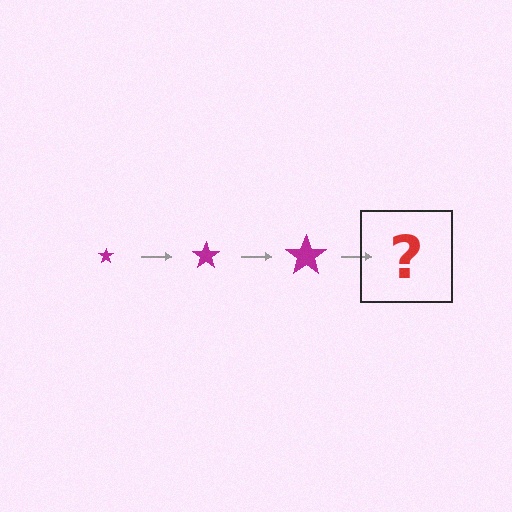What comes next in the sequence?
The next element should be a magenta star, larger than the previous one.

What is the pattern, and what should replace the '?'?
The pattern is that the star gets progressively larger each step. The '?' should be a magenta star, larger than the previous one.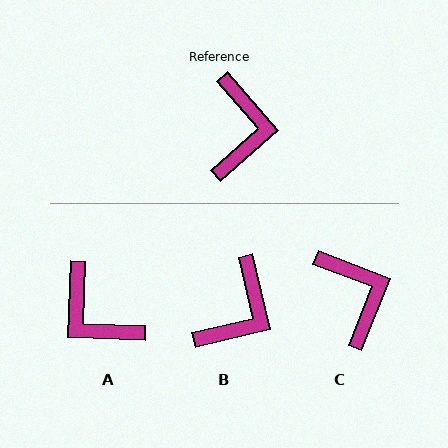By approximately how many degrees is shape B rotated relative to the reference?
Approximately 28 degrees clockwise.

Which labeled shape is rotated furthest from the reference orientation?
A, about 133 degrees away.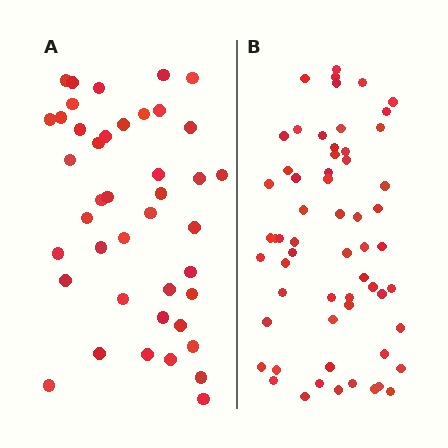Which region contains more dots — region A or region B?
Region B (the right region) has more dots.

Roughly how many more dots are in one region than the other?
Region B has approximately 20 more dots than region A.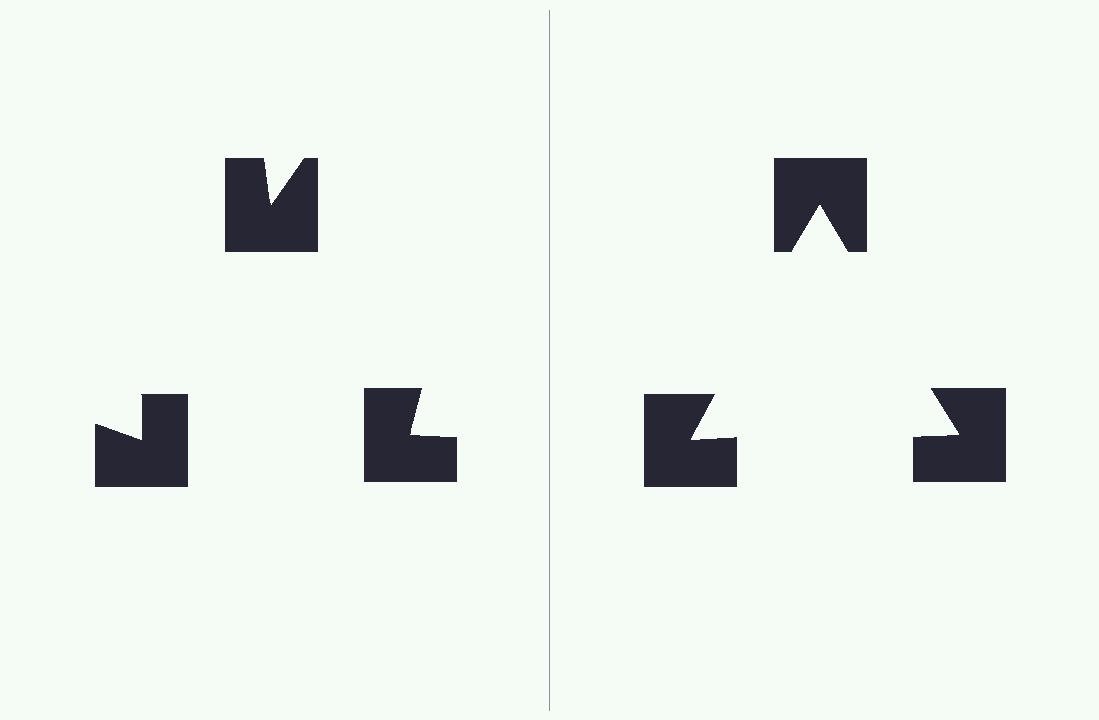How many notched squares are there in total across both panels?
6 — 3 on each side.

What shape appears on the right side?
An illusory triangle.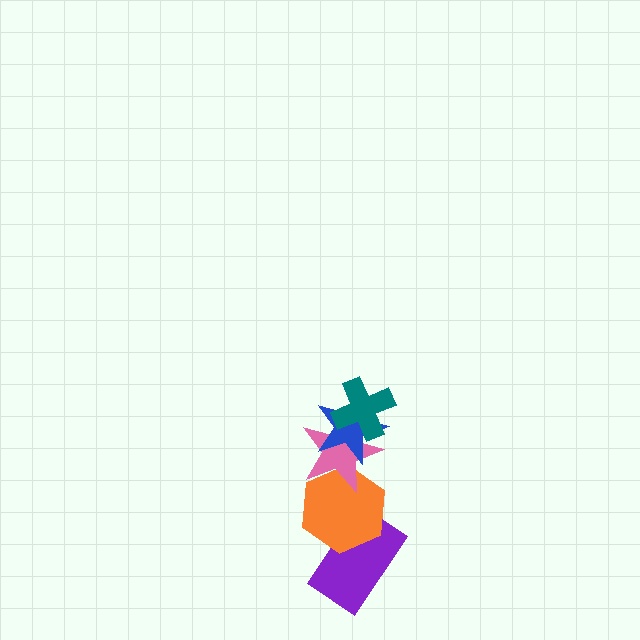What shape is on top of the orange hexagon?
The pink star is on top of the orange hexagon.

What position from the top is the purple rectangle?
The purple rectangle is 5th from the top.